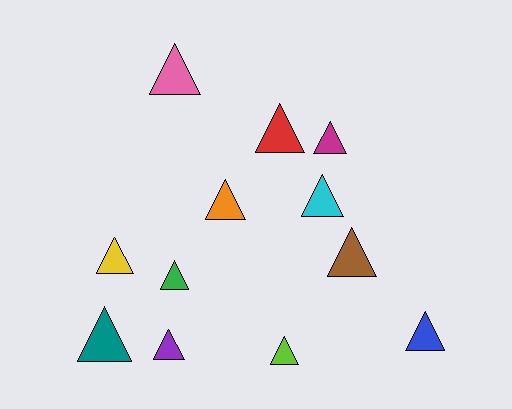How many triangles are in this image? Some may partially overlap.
There are 12 triangles.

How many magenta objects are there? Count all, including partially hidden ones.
There is 1 magenta object.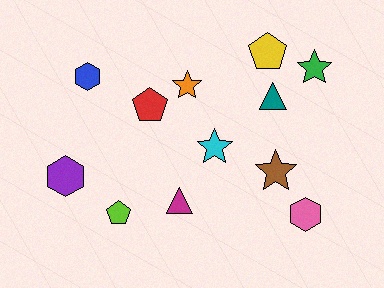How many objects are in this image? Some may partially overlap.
There are 12 objects.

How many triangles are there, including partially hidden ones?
There are 2 triangles.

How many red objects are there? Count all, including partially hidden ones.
There is 1 red object.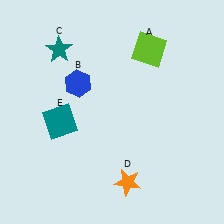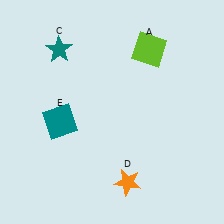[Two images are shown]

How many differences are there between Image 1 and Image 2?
There is 1 difference between the two images.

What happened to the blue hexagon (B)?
The blue hexagon (B) was removed in Image 2. It was in the top-left area of Image 1.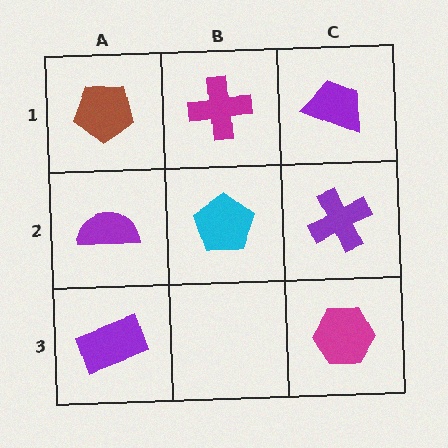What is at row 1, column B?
A magenta cross.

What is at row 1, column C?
A purple trapezoid.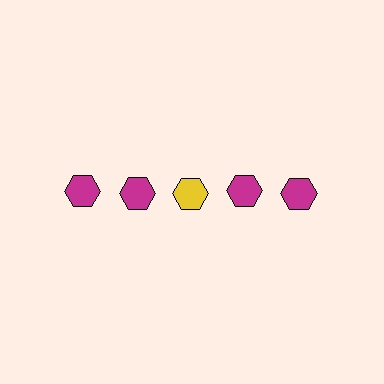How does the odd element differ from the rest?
It has a different color: yellow instead of magenta.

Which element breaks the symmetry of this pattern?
The yellow hexagon in the top row, center column breaks the symmetry. All other shapes are magenta hexagons.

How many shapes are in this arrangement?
There are 5 shapes arranged in a grid pattern.